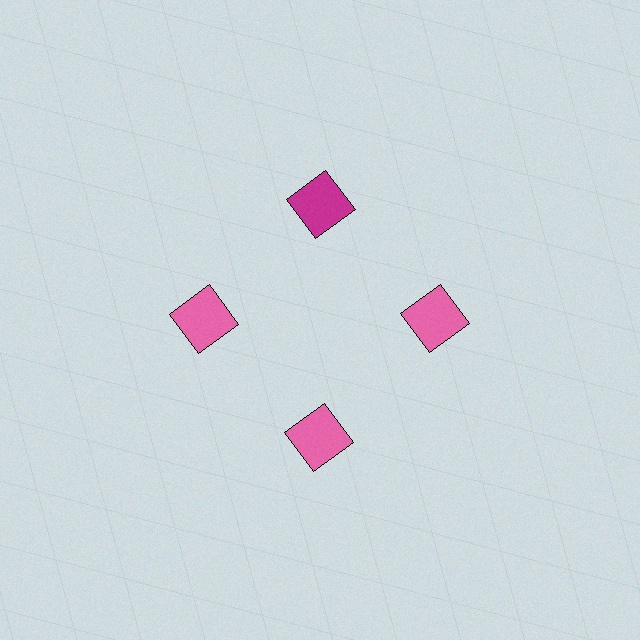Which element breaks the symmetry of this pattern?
The magenta square at roughly the 12 o'clock position breaks the symmetry. All other shapes are pink squares.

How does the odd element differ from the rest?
It has a different color: magenta instead of pink.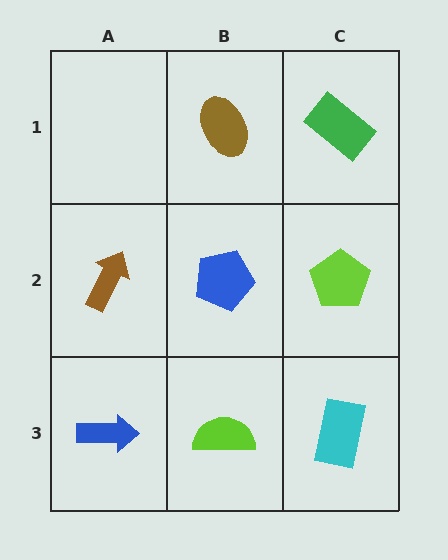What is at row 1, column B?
A brown ellipse.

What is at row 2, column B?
A blue pentagon.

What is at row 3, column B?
A lime semicircle.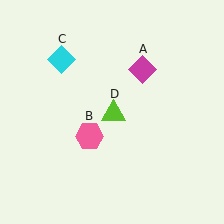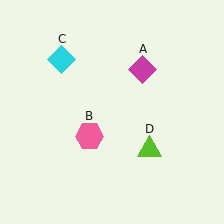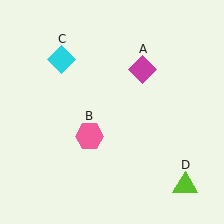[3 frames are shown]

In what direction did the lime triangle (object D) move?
The lime triangle (object D) moved down and to the right.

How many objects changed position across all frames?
1 object changed position: lime triangle (object D).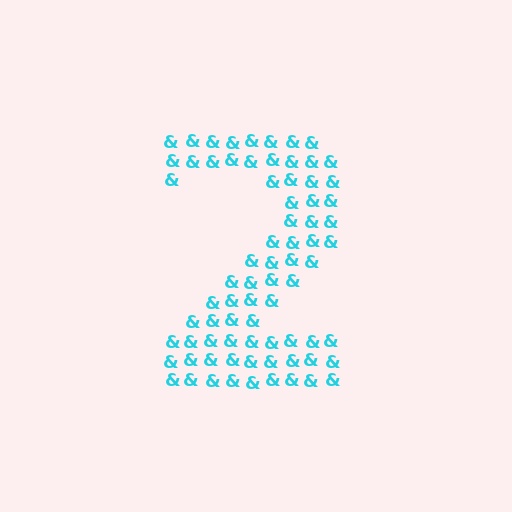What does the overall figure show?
The overall figure shows the digit 2.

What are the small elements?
The small elements are ampersands.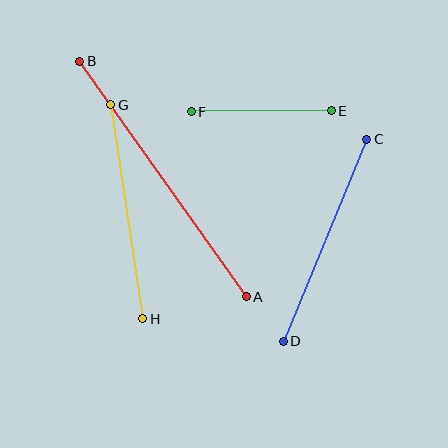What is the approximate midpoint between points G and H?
The midpoint is at approximately (127, 212) pixels.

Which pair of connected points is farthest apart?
Points A and B are farthest apart.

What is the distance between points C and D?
The distance is approximately 218 pixels.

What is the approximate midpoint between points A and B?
The midpoint is at approximately (163, 179) pixels.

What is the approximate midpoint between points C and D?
The midpoint is at approximately (325, 240) pixels.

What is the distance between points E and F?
The distance is approximately 140 pixels.